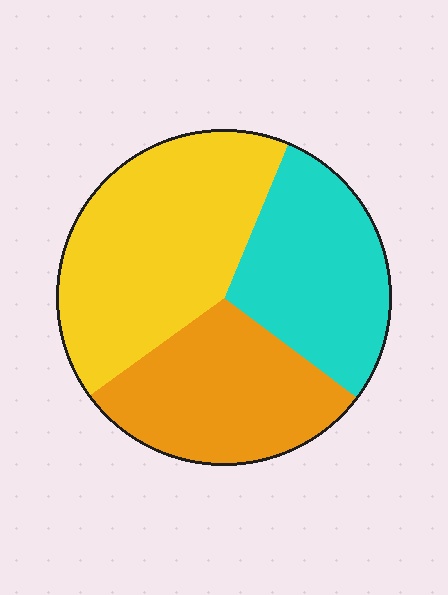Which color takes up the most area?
Yellow, at roughly 40%.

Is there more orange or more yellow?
Yellow.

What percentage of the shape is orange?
Orange takes up about one third (1/3) of the shape.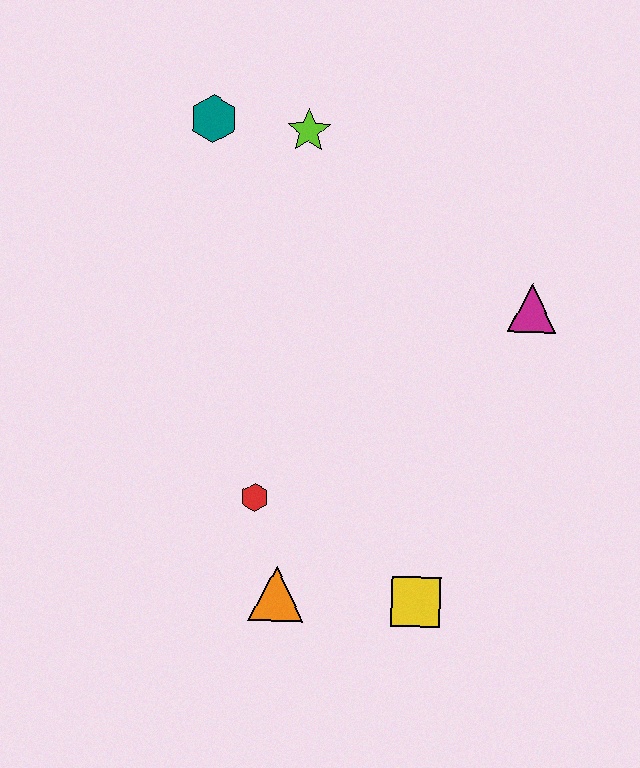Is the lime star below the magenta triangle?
No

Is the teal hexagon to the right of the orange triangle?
No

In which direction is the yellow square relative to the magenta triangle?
The yellow square is below the magenta triangle.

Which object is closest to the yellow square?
The orange triangle is closest to the yellow square.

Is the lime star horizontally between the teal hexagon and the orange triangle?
No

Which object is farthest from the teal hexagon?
The yellow square is farthest from the teal hexagon.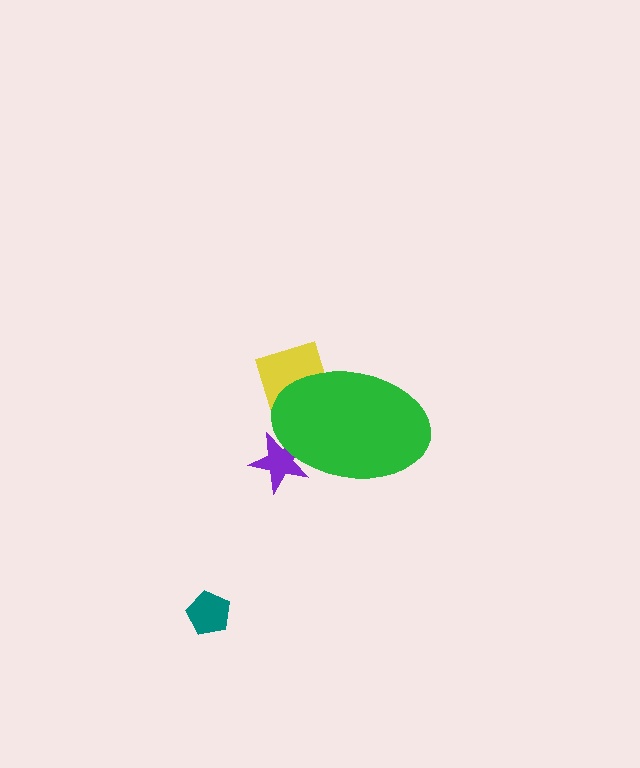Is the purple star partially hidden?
Yes, the purple star is partially hidden behind the green ellipse.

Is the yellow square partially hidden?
Yes, the yellow square is partially hidden behind the green ellipse.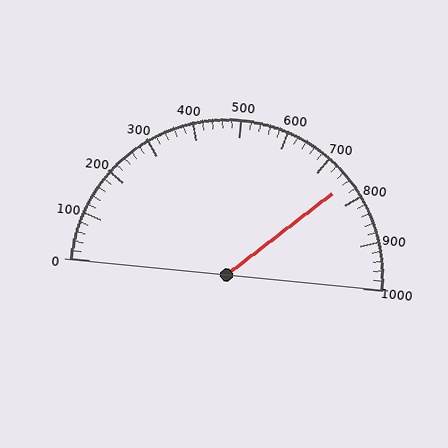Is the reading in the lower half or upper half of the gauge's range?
The reading is in the upper half of the range (0 to 1000).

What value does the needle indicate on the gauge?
The needle indicates approximately 760.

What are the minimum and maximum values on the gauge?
The gauge ranges from 0 to 1000.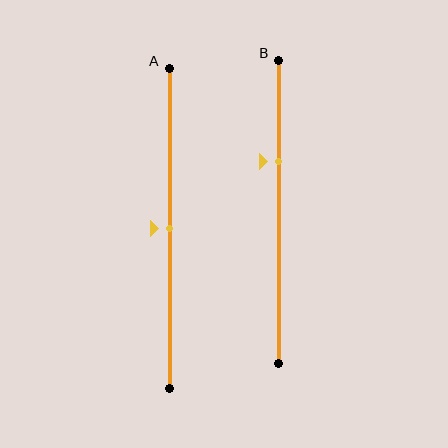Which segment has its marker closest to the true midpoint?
Segment A has its marker closest to the true midpoint.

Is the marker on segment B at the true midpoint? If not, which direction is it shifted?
No, the marker on segment B is shifted upward by about 17% of the segment length.